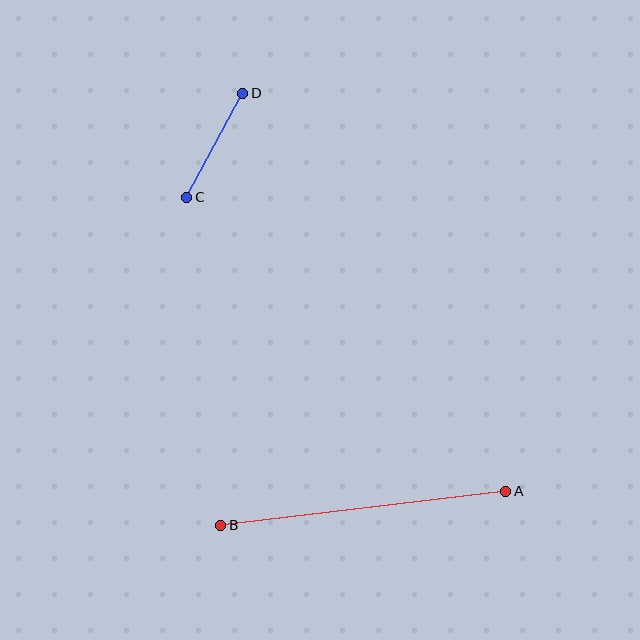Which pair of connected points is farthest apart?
Points A and B are farthest apart.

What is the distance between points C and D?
The distance is approximately 119 pixels.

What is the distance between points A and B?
The distance is approximately 287 pixels.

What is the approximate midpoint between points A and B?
The midpoint is at approximately (363, 508) pixels.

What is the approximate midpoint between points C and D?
The midpoint is at approximately (215, 145) pixels.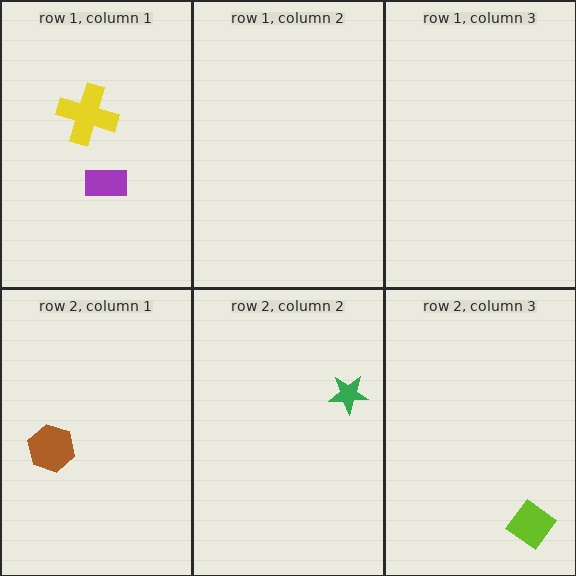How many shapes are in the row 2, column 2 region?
1.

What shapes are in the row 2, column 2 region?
The green star.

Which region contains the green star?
The row 2, column 2 region.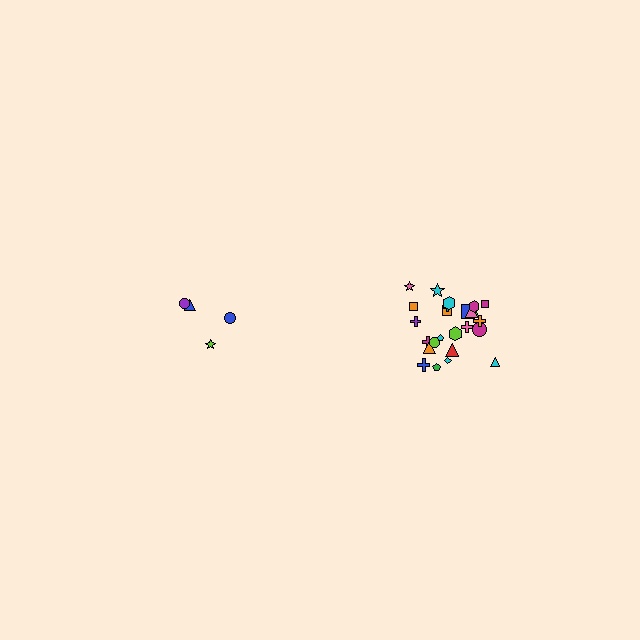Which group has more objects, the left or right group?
The right group.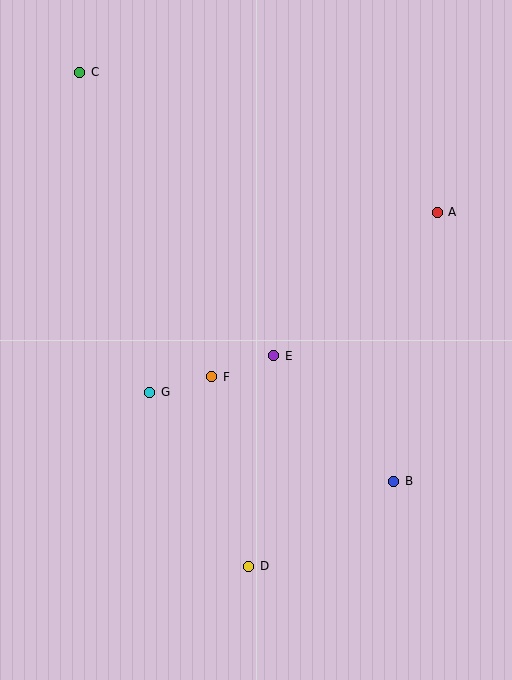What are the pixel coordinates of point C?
Point C is at (80, 72).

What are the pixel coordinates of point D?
Point D is at (249, 566).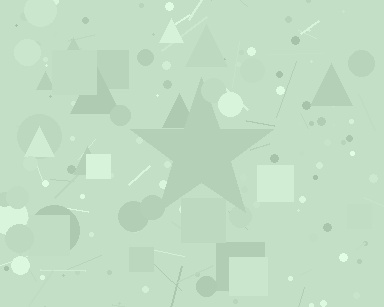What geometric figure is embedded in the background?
A star is embedded in the background.